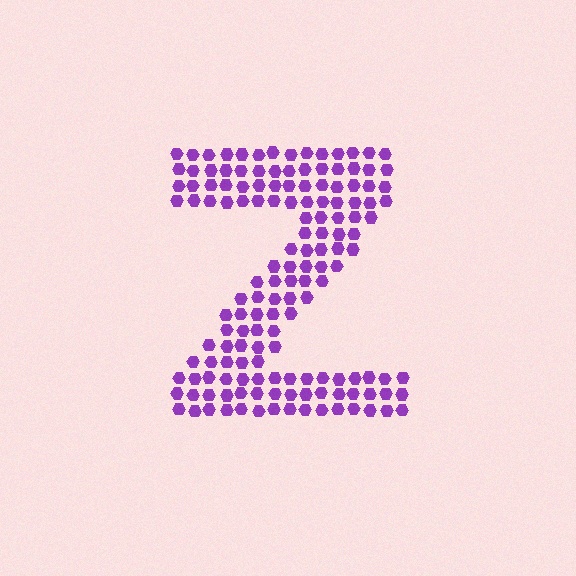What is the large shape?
The large shape is the letter Z.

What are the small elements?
The small elements are hexagons.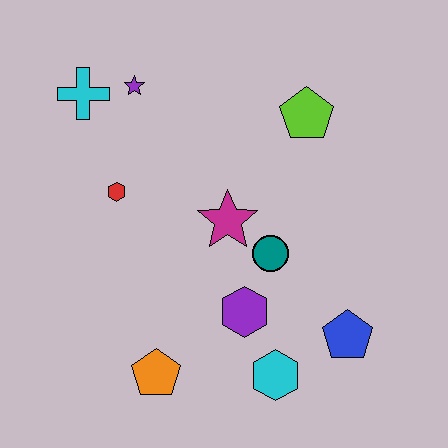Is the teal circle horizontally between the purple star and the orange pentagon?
No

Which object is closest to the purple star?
The cyan cross is closest to the purple star.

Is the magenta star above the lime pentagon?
No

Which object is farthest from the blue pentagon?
The cyan cross is farthest from the blue pentagon.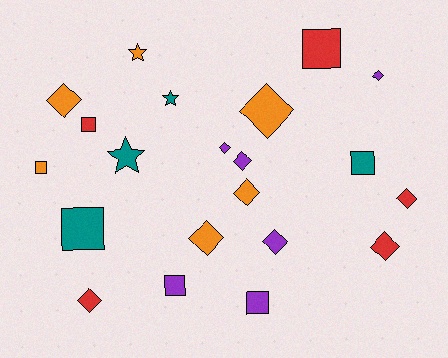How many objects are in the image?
There are 21 objects.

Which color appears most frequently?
Orange, with 6 objects.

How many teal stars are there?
There are 2 teal stars.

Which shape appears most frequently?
Diamond, with 11 objects.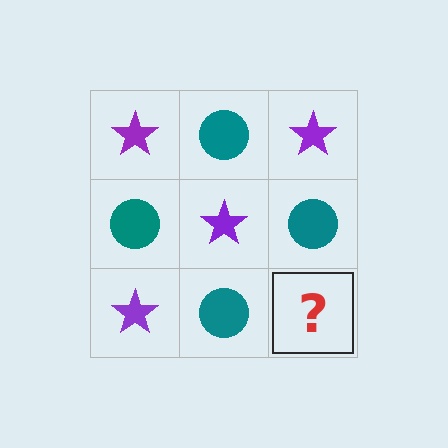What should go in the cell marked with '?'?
The missing cell should contain a purple star.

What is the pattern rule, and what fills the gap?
The rule is that it alternates purple star and teal circle in a checkerboard pattern. The gap should be filled with a purple star.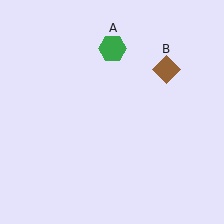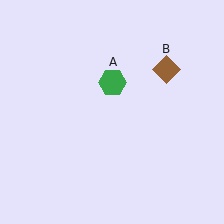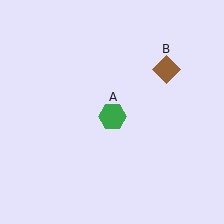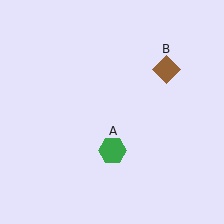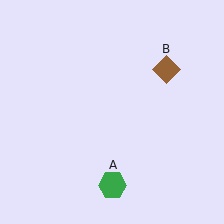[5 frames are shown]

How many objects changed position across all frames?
1 object changed position: green hexagon (object A).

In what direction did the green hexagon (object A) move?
The green hexagon (object A) moved down.